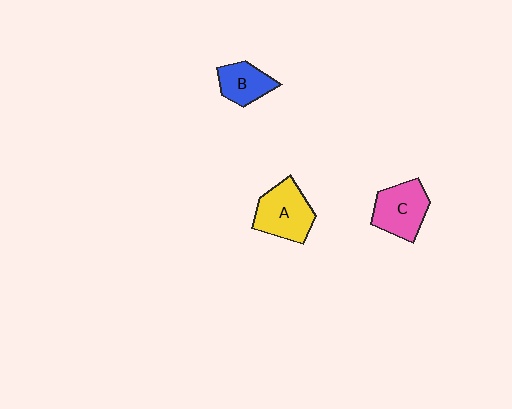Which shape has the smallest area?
Shape B (blue).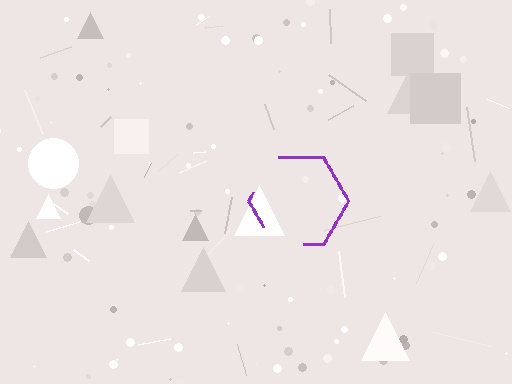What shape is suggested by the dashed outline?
The dashed outline suggests a hexagon.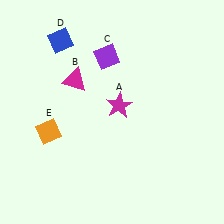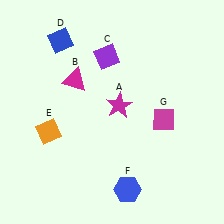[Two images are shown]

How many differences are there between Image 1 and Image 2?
There are 2 differences between the two images.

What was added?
A blue hexagon (F), a magenta diamond (G) were added in Image 2.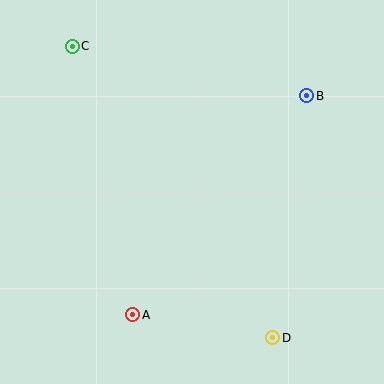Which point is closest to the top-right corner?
Point B is closest to the top-right corner.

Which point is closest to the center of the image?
Point A at (133, 315) is closest to the center.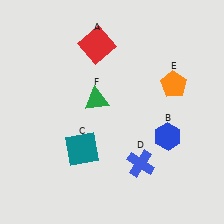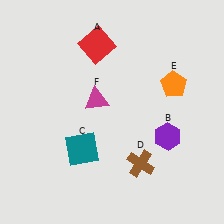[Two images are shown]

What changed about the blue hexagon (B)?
In Image 1, B is blue. In Image 2, it changed to purple.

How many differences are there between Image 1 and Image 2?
There are 3 differences between the two images.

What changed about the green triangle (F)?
In Image 1, F is green. In Image 2, it changed to magenta.